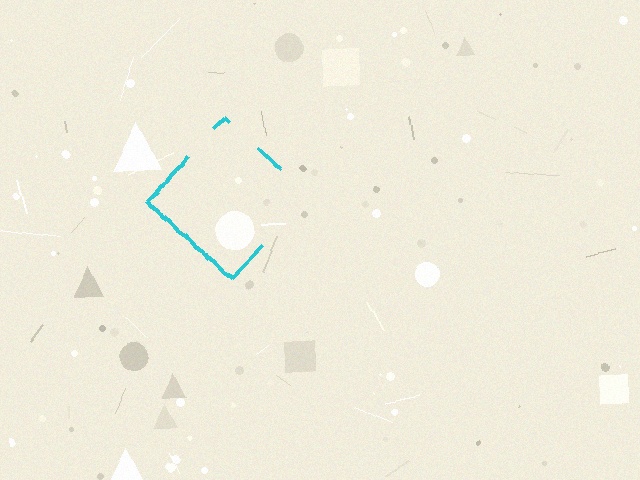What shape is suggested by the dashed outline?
The dashed outline suggests a diamond.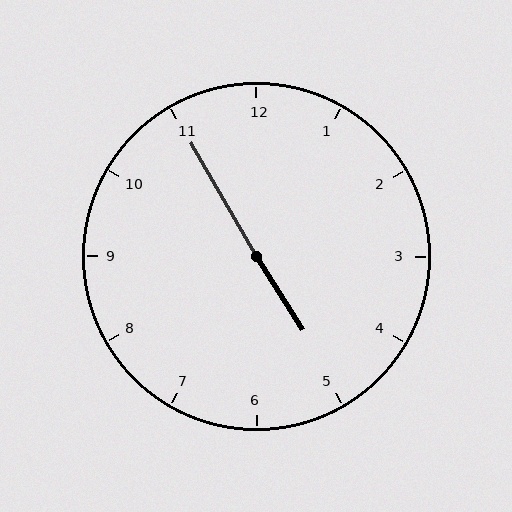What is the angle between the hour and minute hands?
Approximately 178 degrees.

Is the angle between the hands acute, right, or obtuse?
It is obtuse.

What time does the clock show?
4:55.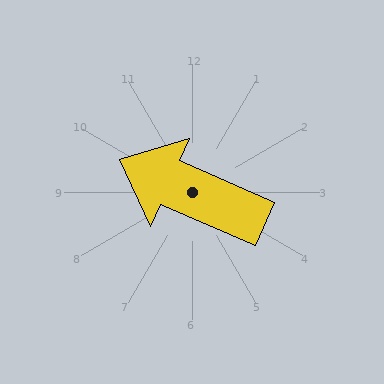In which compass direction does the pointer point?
Northwest.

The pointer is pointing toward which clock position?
Roughly 10 o'clock.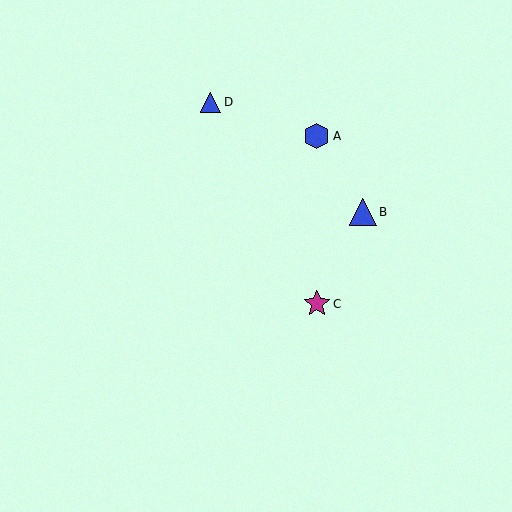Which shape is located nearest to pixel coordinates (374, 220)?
The blue triangle (labeled B) at (363, 212) is nearest to that location.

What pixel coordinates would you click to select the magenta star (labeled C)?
Click at (317, 304) to select the magenta star C.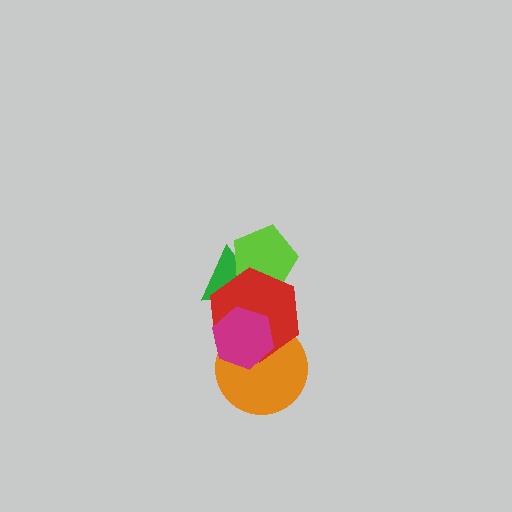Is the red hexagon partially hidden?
Yes, it is partially covered by another shape.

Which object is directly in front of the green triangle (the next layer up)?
The lime pentagon is directly in front of the green triangle.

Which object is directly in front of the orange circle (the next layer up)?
The red hexagon is directly in front of the orange circle.